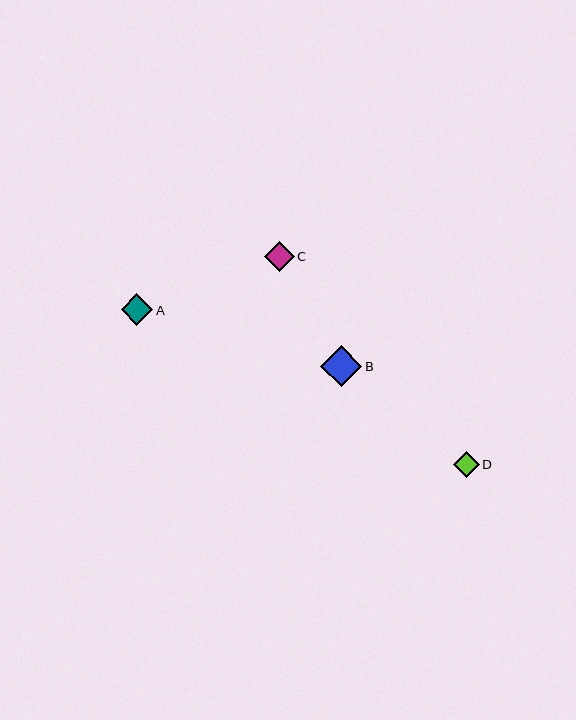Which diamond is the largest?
Diamond B is the largest with a size of approximately 41 pixels.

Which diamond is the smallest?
Diamond D is the smallest with a size of approximately 26 pixels.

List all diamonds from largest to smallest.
From largest to smallest: B, A, C, D.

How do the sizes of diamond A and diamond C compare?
Diamond A and diamond C are approximately the same size.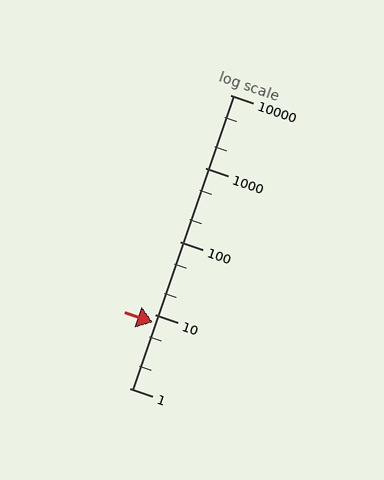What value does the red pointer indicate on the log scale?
The pointer indicates approximately 8.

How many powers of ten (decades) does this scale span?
The scale spans 4 decades, from 1 to 10000.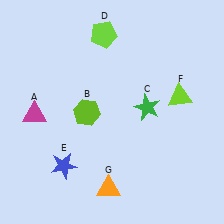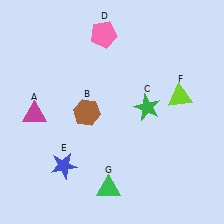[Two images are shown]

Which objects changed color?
B changed from lime to brown. D changed from lime to pink. G changed from orange to green.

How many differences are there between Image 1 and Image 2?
There are 3 differences between the two images.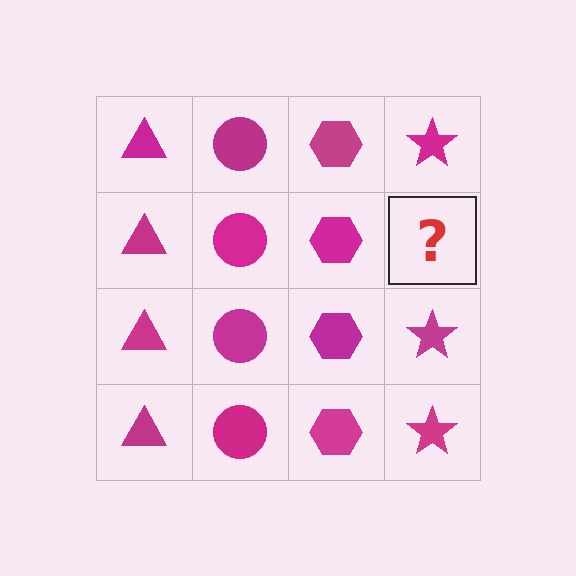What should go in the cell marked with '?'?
The missing cell should contain a magenta star.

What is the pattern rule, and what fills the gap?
The rule is that each column has a consistent shape. The gap should be filled with a magenta star.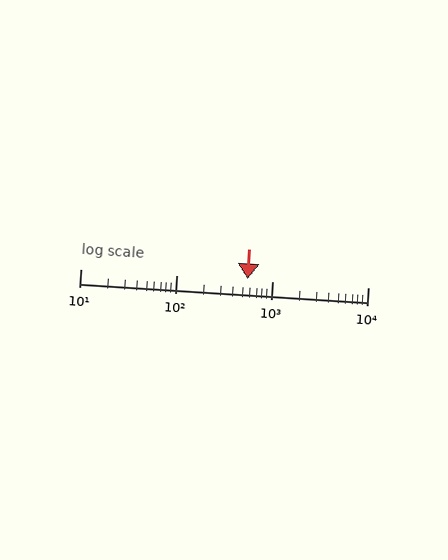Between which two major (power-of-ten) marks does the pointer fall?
The pointer is between 100 and 1000.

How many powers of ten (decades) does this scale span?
The scale spans 3 decades, from 10 to 10000.